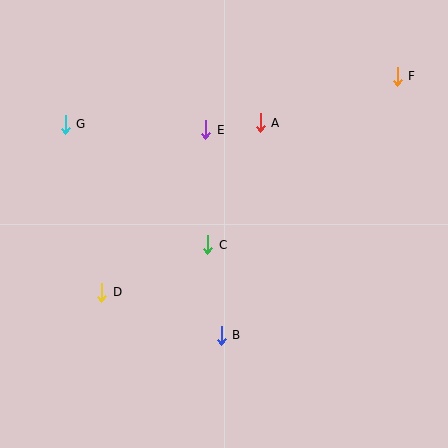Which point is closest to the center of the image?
Point C at (208, 245) is closest to the center.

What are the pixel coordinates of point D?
Point D is at (102, 292).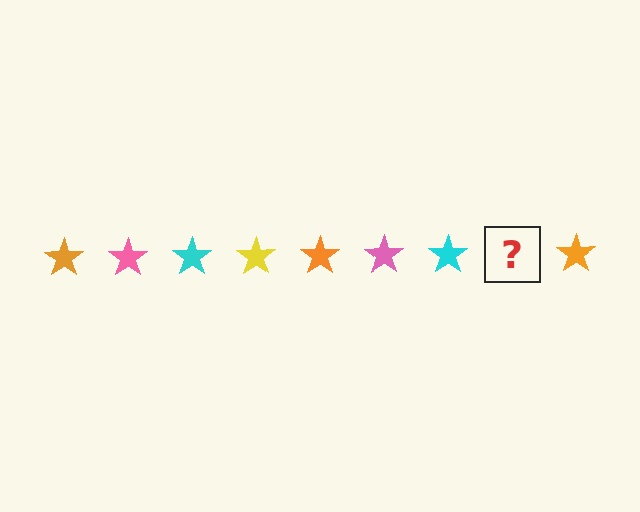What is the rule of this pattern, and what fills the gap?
The rule is that the pattern cycles through orange, pink, cyan, yellow stars. The gap should be filled with a yellow star.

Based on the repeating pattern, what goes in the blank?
The blank should be a yellow star.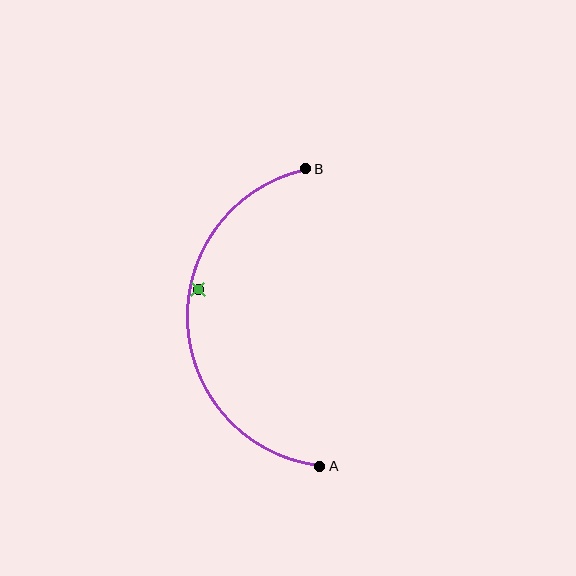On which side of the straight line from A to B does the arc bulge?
The arc bulges to the left of the straight line connecting A and B.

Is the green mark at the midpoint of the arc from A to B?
No — the green mark does not lie on the arc at all. It sits slightly inside the curve.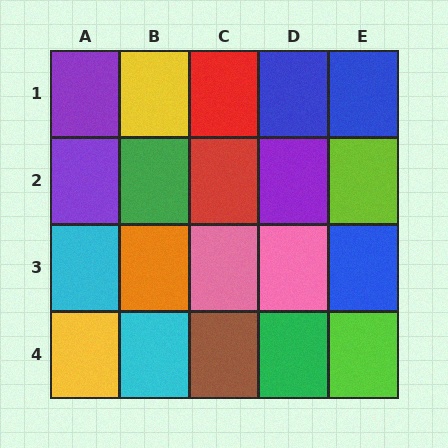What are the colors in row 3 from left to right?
Cyan, orange, pink, pink, blue.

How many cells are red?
2 cells are red.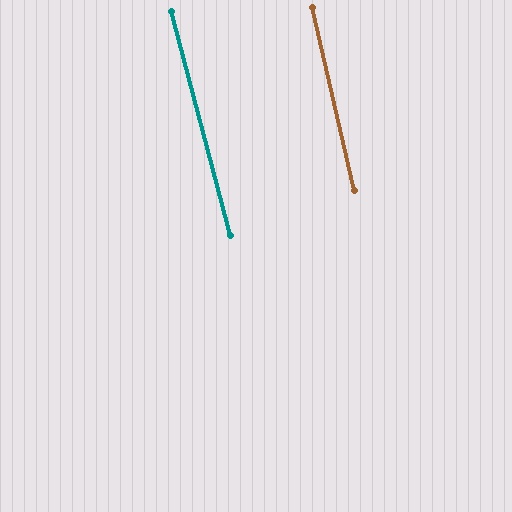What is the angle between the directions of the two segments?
Approximately 2 degrees.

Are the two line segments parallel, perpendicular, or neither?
Parallel — their directions differ by only 1.8°.